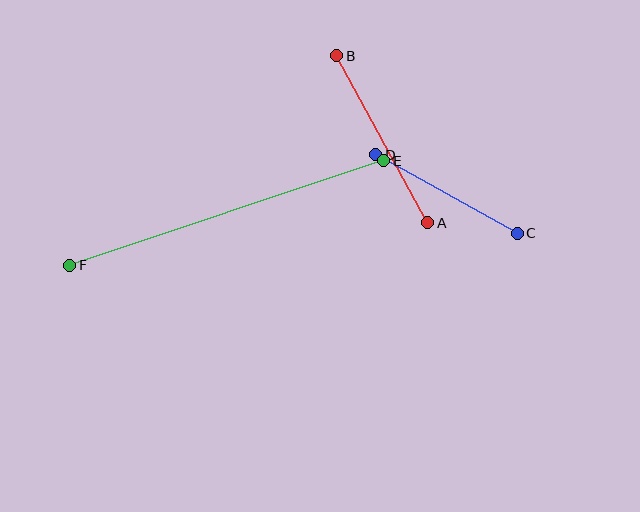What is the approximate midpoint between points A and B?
The midpoint is at approximately (382, 139) pixels.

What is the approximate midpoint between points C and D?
The midpoint is at approximately (447, 194) pixels.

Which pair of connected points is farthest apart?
Points E and F are farthest apart.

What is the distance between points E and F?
The distance is approximately 331 pixels.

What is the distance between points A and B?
The distance is approximately 190 pixels.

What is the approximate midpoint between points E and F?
The midpoint is at approximately (227, 213) pixels.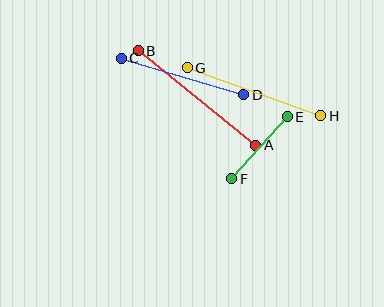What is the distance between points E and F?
The distance is approximately 83 pixels.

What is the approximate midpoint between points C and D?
The midpoint is at approximately (183, 77) pixels.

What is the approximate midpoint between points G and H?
The midpoint is at approximately (254, 92) pixels.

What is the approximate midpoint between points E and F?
The midpoint is at approximately (259, 148) pixels.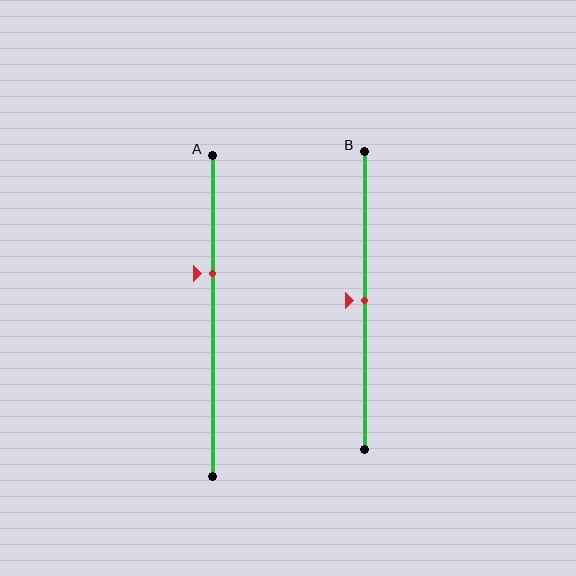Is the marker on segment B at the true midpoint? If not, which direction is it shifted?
Yes, the marker on segment B is at the true midpoint.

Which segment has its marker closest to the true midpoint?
Segment B has its marker closest to the true midpoint.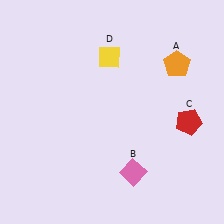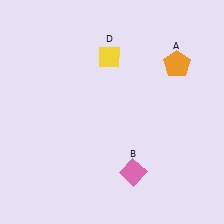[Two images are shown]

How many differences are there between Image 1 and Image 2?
There is 1 difference between the two images.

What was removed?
The red pentagon (C) was removed in Image 2.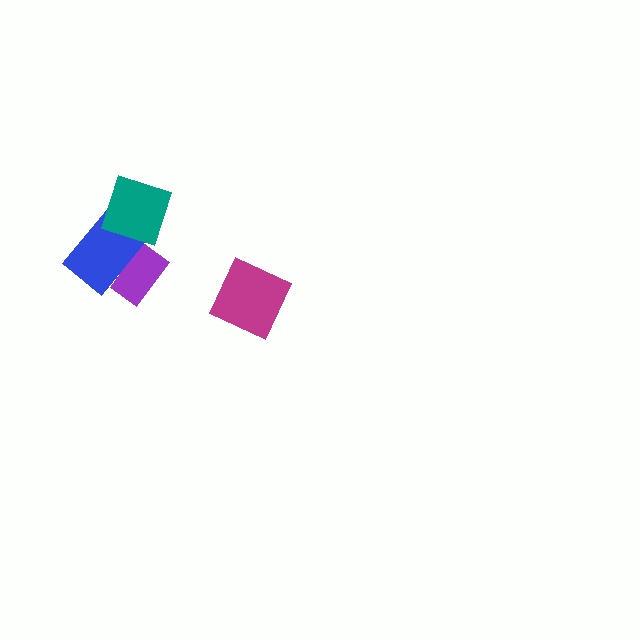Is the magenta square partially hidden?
No, no other shape covers it.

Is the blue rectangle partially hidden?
Yes, it is partially covered by another shape.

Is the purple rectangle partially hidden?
Yes, it is partially covered by another shape.